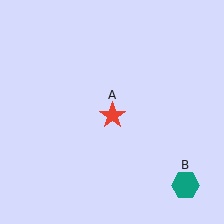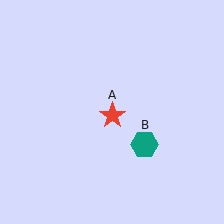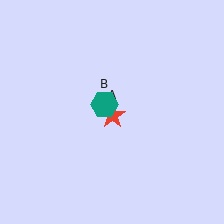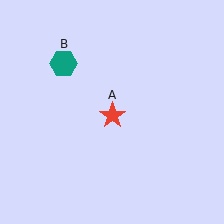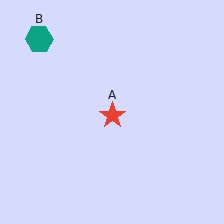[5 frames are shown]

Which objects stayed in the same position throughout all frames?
Red star (object A) remained stationary.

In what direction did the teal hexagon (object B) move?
The teal hexagon (object B) moved up and to the left.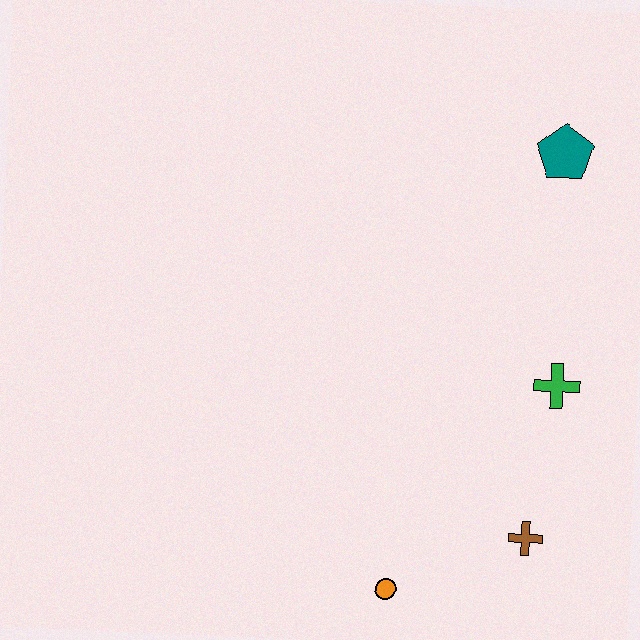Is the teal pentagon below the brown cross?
No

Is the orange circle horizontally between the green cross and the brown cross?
No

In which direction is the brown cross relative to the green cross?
The brown cross is below the green cross.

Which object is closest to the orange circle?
The brown cross is closest to the orange circle.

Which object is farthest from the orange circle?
The teal pentagon is farthest from the orange circle.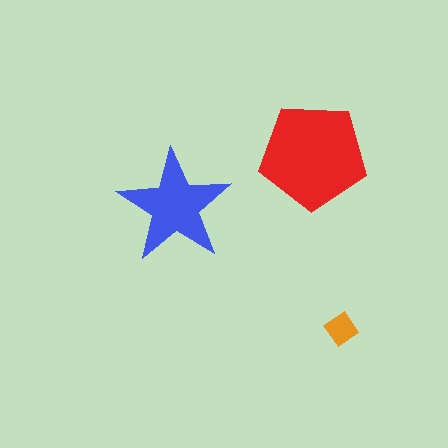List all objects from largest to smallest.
The red pentagon, the blue star, the orange diamond.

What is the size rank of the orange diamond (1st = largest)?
3rd.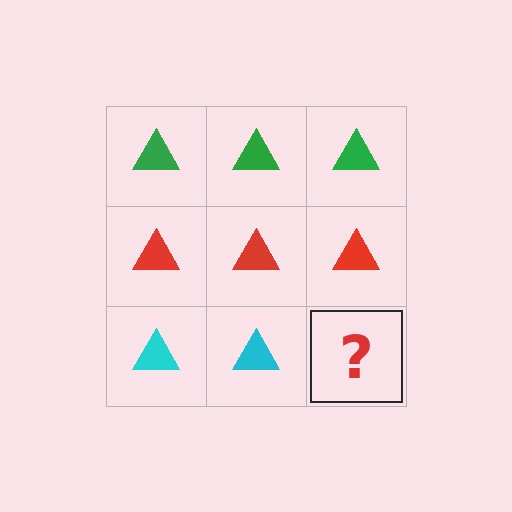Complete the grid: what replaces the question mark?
The question mark should be replaced with a cyan triangle.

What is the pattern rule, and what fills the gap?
The rule is that each row has a consistent color. The gap should be filled with a cyan triangle.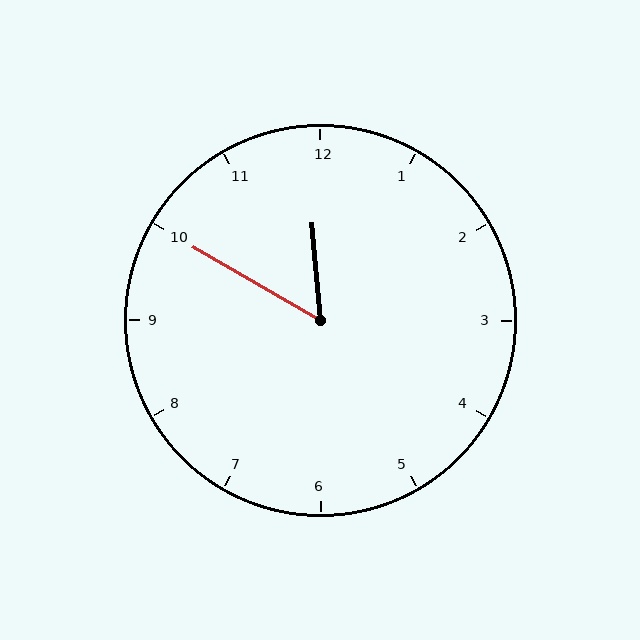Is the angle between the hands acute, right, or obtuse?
It is acute.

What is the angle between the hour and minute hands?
Approximately 55 degrees.